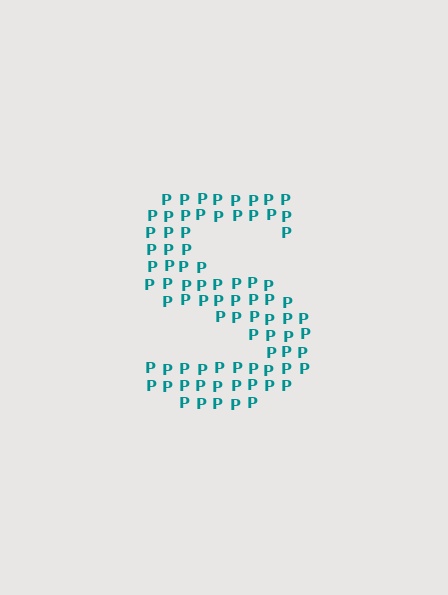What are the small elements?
The small elements are letter P's.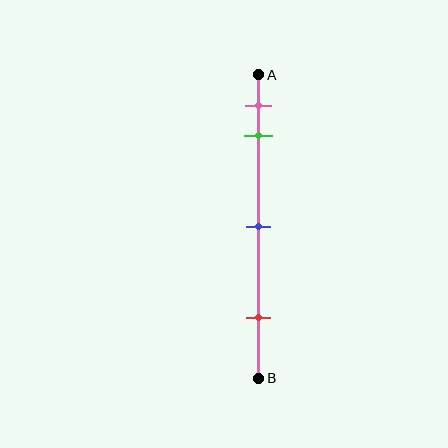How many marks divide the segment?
There are 4 marks dividing the segment.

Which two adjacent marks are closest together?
The pink and green marks are the closest adjacent pair.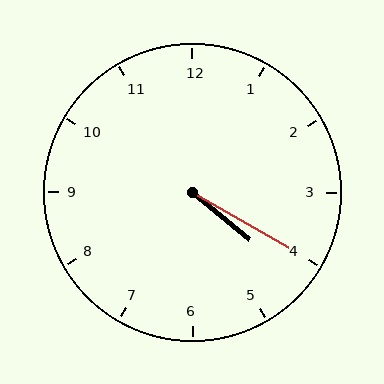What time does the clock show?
4:20.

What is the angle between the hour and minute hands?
Approximately 10 degrees.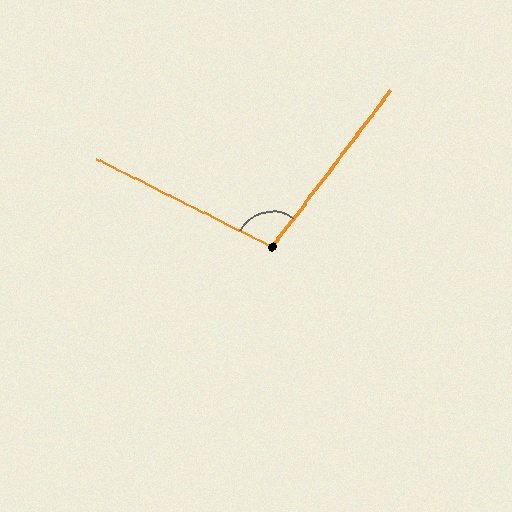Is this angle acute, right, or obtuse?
It is obtuse.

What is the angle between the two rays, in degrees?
Approximately 100 degrees.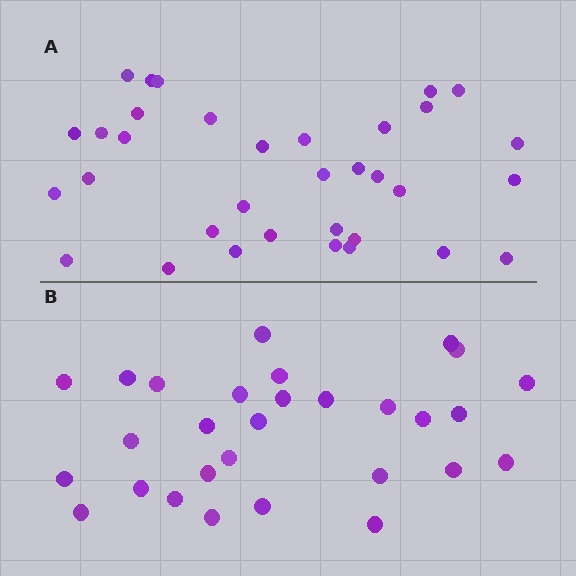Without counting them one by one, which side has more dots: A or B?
Region A (the top region) has more dots.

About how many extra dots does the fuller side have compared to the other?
Region A has about 5 more dots than region B.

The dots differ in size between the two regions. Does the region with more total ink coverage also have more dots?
No. Region B has more total ink coverage because its dots are larger, but region A actually contains more individual dots. Total area can be misleading — the number of items is what matters here.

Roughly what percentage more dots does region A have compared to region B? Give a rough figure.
About 15% more.